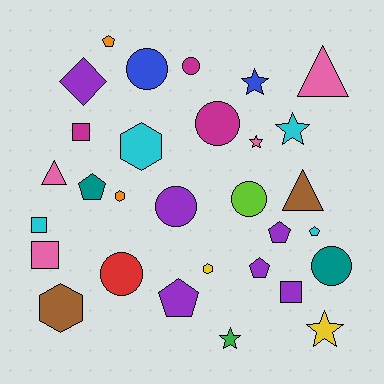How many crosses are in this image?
There are no crosses.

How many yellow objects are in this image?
There are 2 yellow objects.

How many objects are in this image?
There are 30 objects.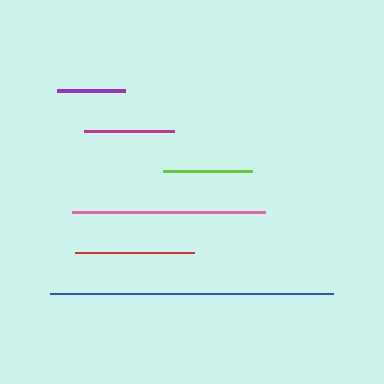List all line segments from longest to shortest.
From longest to shortest: blue, pink, red, lime, magenta, purple.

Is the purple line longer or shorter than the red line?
The red line is longer than the purple line.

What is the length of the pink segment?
The pink segment is approximately 193 pixels long.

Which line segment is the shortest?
The purple line is the shortest at approximately 68 pixels.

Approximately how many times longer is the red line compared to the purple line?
The red line is approximately 1.7 times the length of the purple line.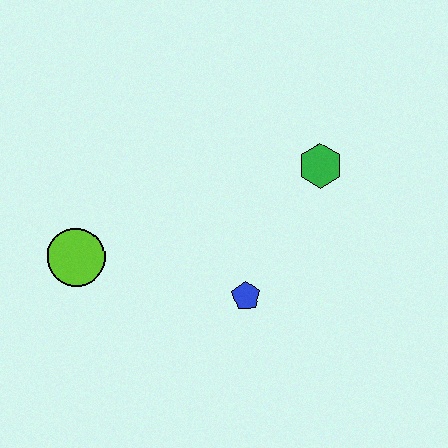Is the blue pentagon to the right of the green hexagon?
No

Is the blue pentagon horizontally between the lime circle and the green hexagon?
Yes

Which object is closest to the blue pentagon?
The green hexagon is closest to the blue pentagon.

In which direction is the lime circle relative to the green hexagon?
The lime circle is to the left of the green hexagon.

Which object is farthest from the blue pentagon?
The lime circle is farthest from the blue pentagon.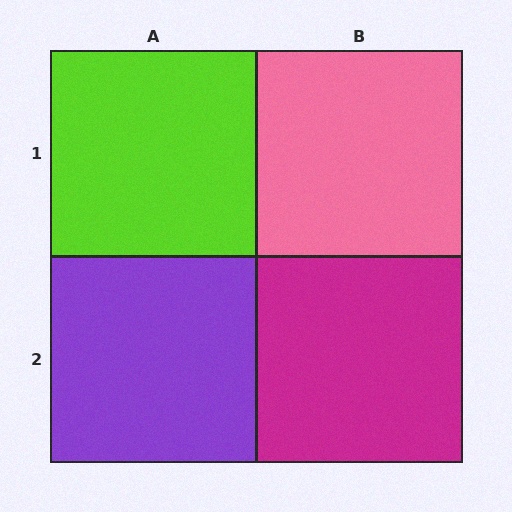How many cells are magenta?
1 cell is magenta.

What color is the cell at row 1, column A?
Lime.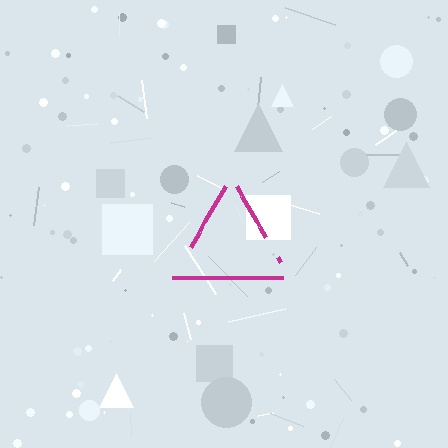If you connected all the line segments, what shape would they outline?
They would outline a triangle.